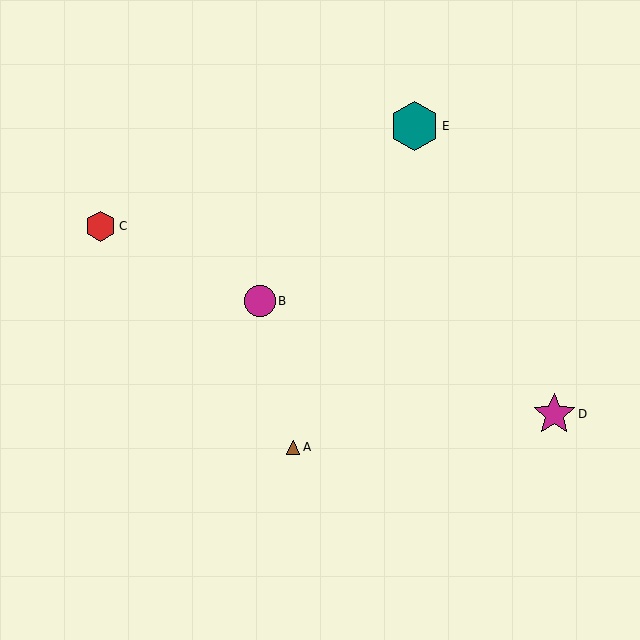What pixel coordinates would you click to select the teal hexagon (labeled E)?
Click at (415, 126) to select the teal hexagon E.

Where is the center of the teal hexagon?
The center of the teal hexagon is at (415, 126).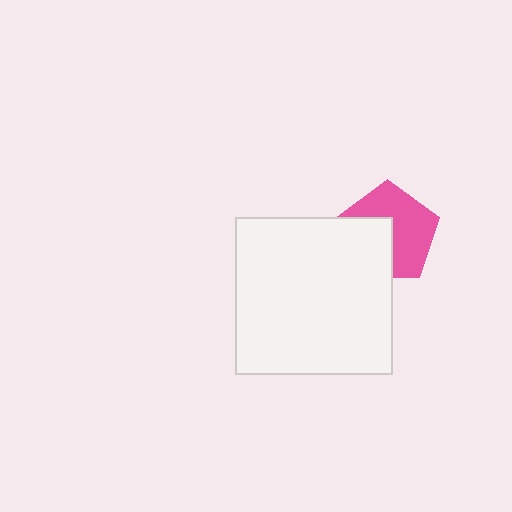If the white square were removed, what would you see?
You would see the complete pink pentagon.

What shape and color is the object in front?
The object in front is a white square.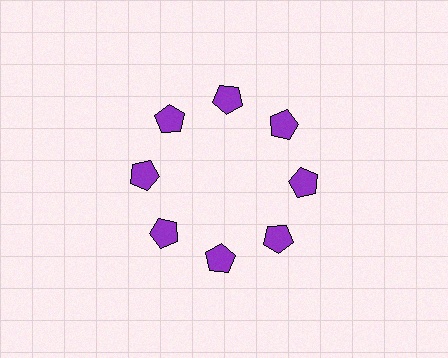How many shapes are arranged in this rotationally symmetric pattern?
There are 8 shapes, arranged in 8 groups of 1.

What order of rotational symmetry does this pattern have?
This pattern has 8-fold rotational symmetry.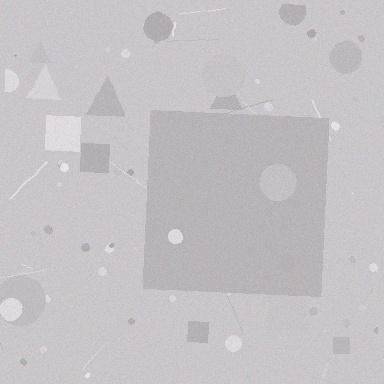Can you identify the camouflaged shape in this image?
The camouflaged shape is a square.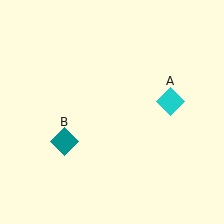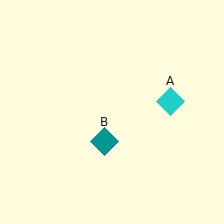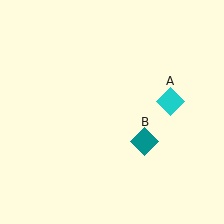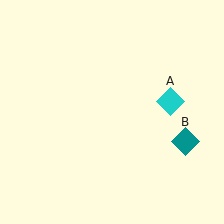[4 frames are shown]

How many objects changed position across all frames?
1 object changed position: teal diamond (object B).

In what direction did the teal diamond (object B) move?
The teal diamond (object B) moved right.